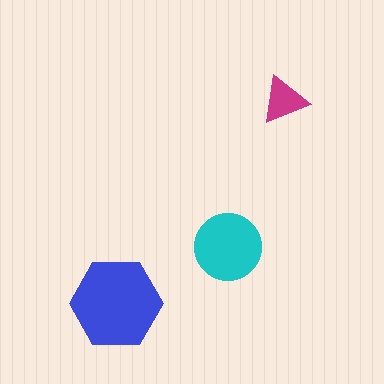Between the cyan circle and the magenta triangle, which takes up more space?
The cyan circle.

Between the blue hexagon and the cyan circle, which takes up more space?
The blue hexagon.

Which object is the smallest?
The magenta triangle.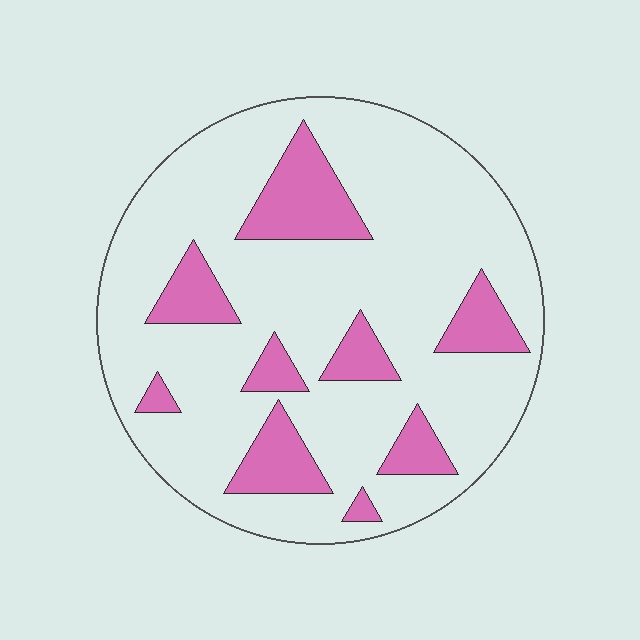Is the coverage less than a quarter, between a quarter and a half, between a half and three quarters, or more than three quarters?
Less than a quarter.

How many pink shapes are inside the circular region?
9.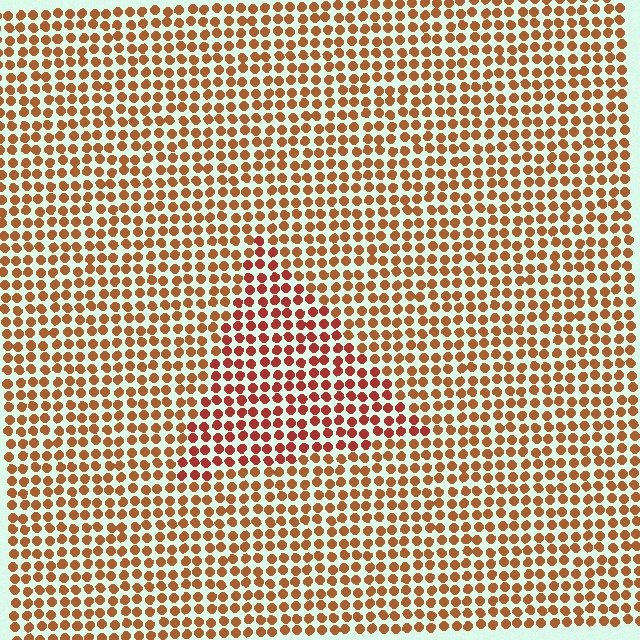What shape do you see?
I see a triangle.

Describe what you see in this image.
The image is filled with small brown elements in a uniform arrangement. A triangle-shaped region is visible where the elements are tinted to a slightly different hue, forming a subtle color boundary.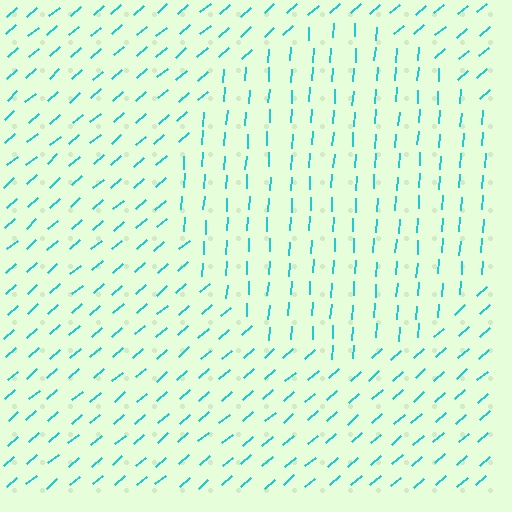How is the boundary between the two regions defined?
The boundary is defined purely by a change in line orientation (approximately 45 degrees difference). All lines are the same color and thickness.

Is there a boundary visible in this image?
Yes, there is a texture boundary formed by a change in line orientation.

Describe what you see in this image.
The image is filled with small cyan line segments. A circle region in the image has lines oriented differently from the surrounding lines, creating a visible texture boundary.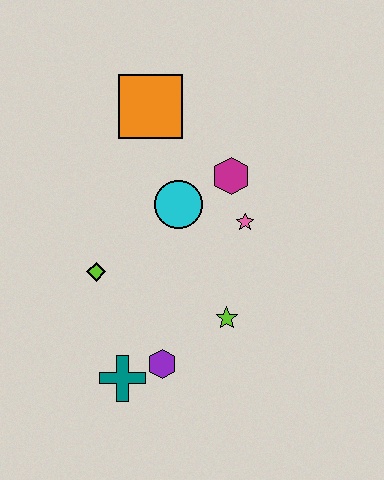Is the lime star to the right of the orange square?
Yes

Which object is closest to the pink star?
The magenta hexagon is closest to the pink star.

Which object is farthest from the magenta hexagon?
The teal cross is farthest from the magenta hexagon.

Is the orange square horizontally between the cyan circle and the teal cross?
Yes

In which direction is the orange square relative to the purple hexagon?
The orange square is above the purple hexagon.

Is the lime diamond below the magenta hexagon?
Yes